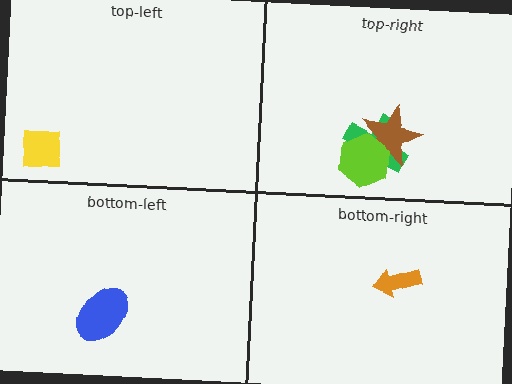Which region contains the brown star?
The top-right region.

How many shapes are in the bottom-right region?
1.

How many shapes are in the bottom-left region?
1.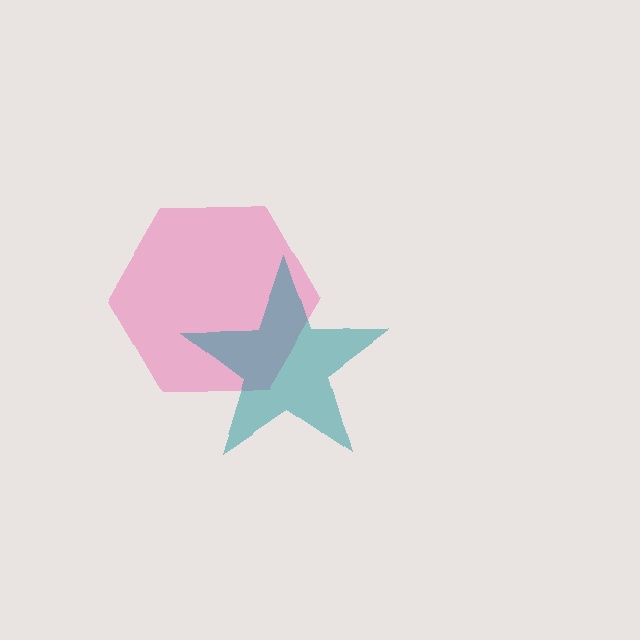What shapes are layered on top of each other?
The layered shapes are: a pink hexagon, a teal star.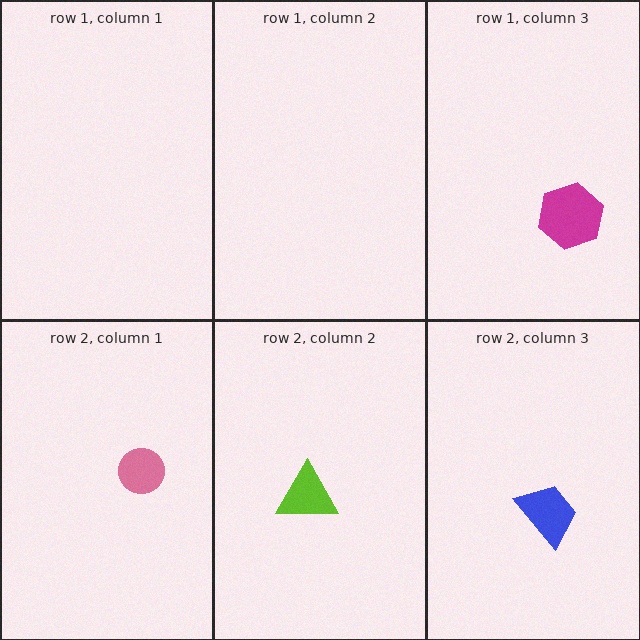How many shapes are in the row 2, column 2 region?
1.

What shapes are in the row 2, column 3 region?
The blue trapezoid.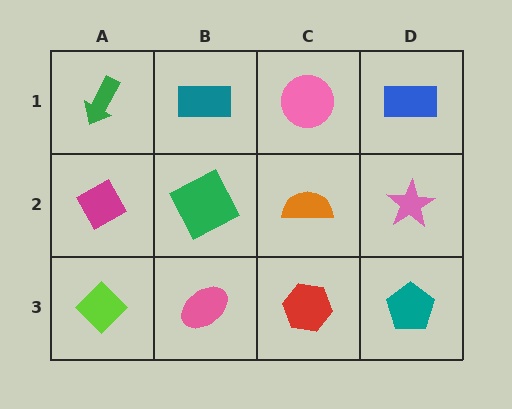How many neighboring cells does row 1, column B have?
3.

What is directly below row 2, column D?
A teal pentagon.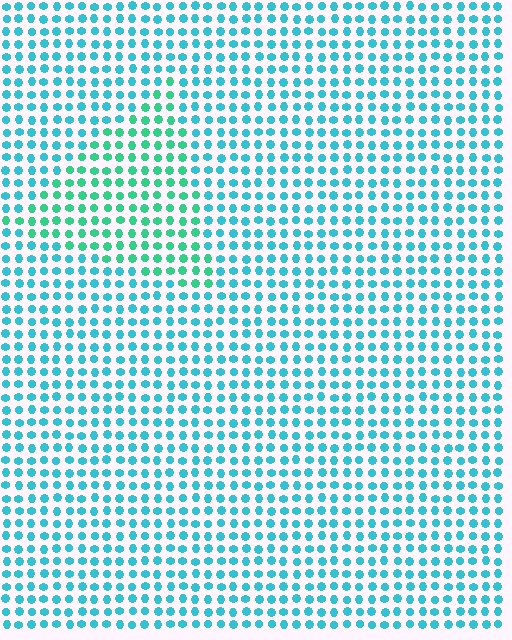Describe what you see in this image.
The image is filled with small cyan elements in a uniform arrangement. A triangle-shaped region is visible where the elements are tinted to a slightly different hue, forming a subtle color boundary.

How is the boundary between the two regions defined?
The boundary is defined purely by a slight shift in hue (about 33 degrees). Spacing, size, and orientation are identical on both sides.